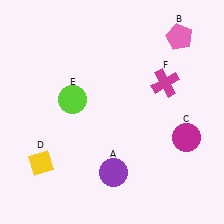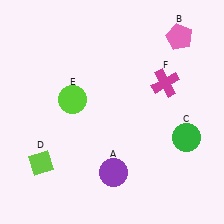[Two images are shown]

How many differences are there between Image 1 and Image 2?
There are 2 differences between the two images.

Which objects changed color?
C changed from magenta to green. D changed from yellow to lime.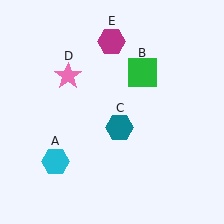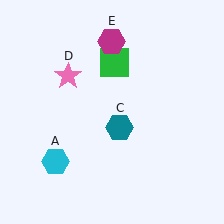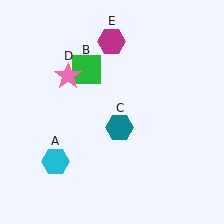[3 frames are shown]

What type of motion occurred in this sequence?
The green square (object B) rotated counterclockwise around the center of the scene.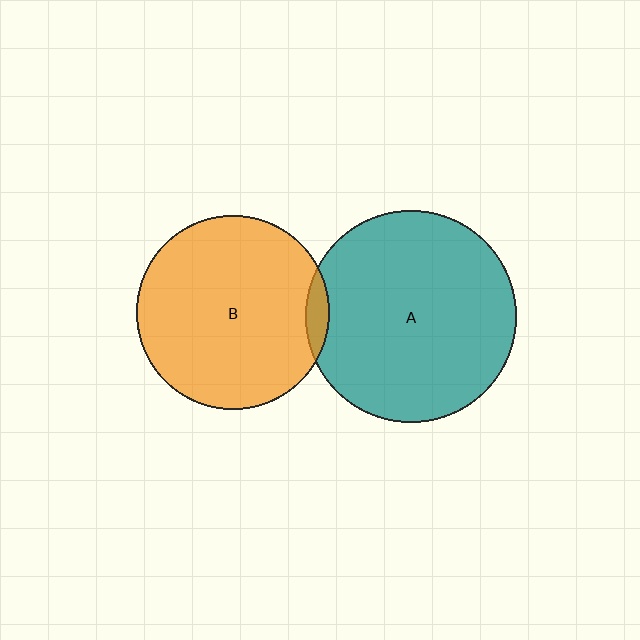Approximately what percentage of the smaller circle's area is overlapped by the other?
Approximately 5%.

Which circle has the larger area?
Circle A (teal).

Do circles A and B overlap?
Yes.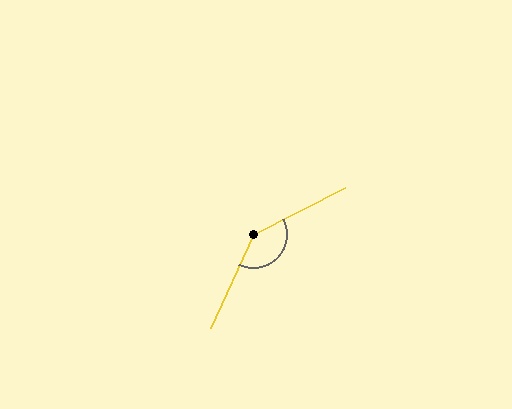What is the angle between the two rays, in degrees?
Approximately 142 degrees.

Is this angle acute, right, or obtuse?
It is obtuse.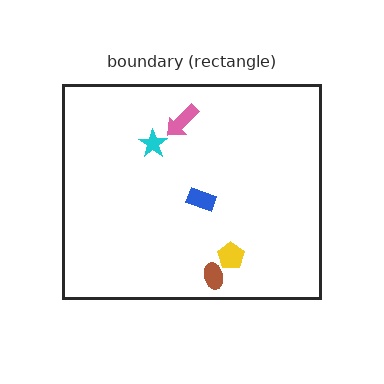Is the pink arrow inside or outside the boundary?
Inside.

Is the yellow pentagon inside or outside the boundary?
Inside.